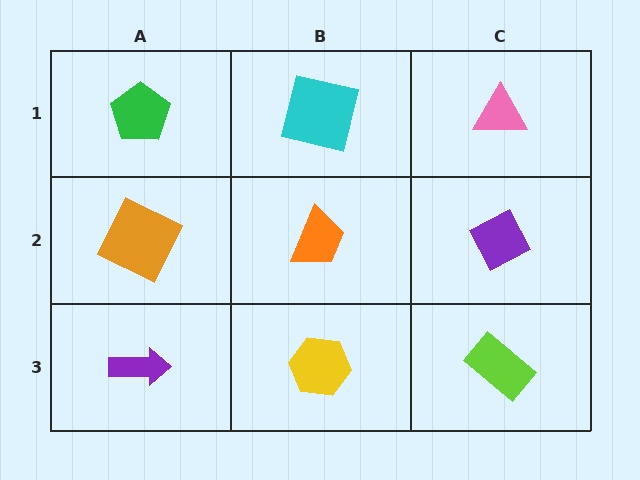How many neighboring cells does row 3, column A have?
2.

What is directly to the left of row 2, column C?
An orange trapezoid.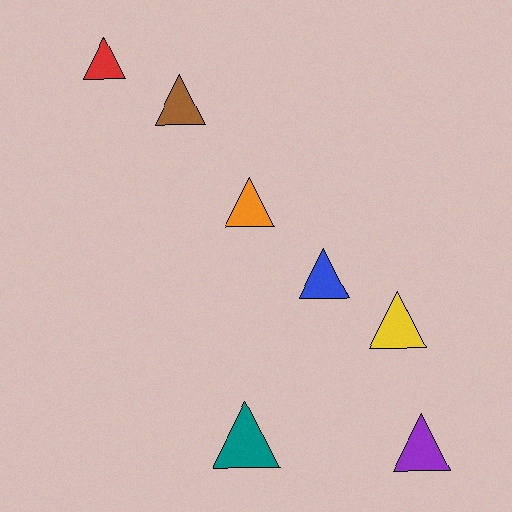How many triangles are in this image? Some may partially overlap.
There are 7 triangles.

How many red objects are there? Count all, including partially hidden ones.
There is 1 red object.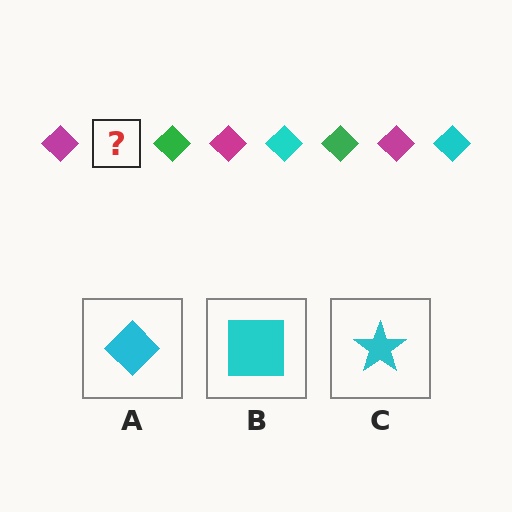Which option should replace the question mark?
Option A.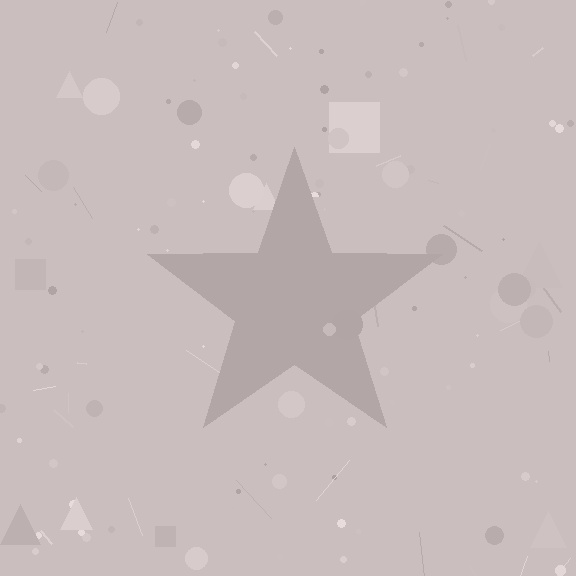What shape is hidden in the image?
A star is hidden in the image.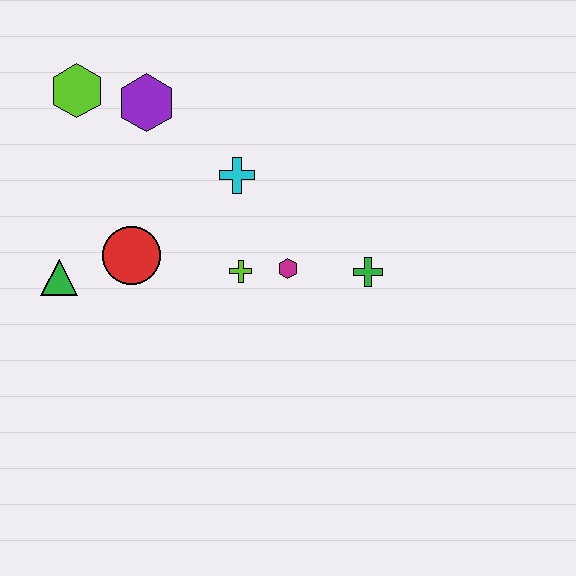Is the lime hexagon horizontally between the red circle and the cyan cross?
No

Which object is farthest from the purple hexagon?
The green cross is farthest from the purple hexagon.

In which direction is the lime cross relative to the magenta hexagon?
The lime cross is to the left of the magenta hexagon.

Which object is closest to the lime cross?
The magenta hexagon is closest to the lime cross.